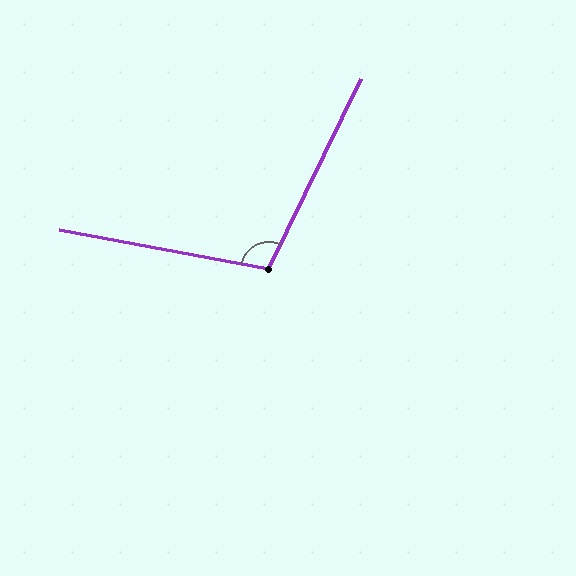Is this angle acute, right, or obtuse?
It is obtuse.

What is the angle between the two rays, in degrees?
Approximately 105 degrees.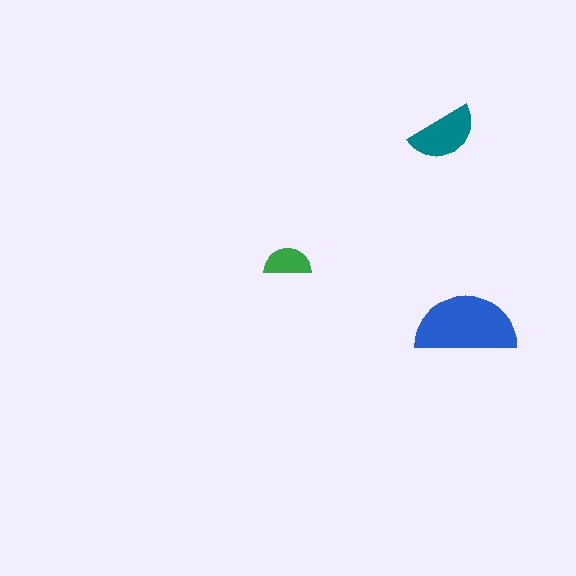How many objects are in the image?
There are 3 objects in the image.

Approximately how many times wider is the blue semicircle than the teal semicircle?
About 1.5 times wider.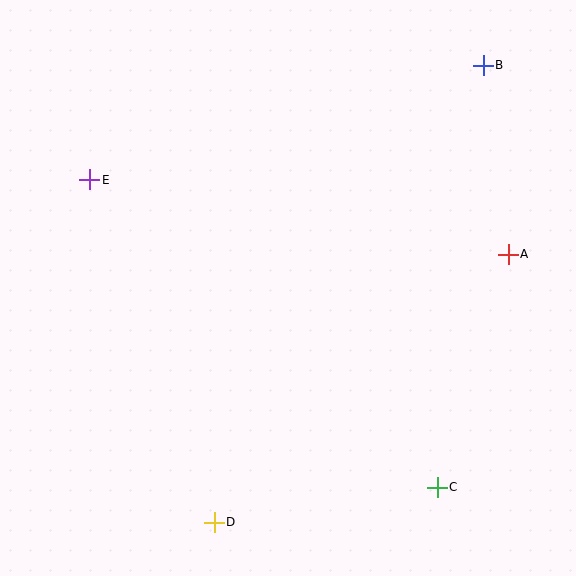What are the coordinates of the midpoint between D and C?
The midpoint between D and C is at (326, 505).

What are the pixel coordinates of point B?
Point B is at (483, 65).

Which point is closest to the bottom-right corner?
Point C is closest to the bottom-right corner.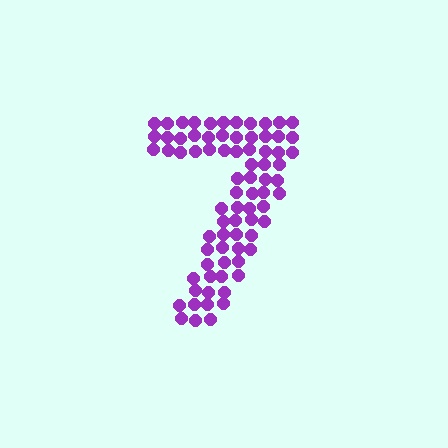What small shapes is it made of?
It is made of small circles.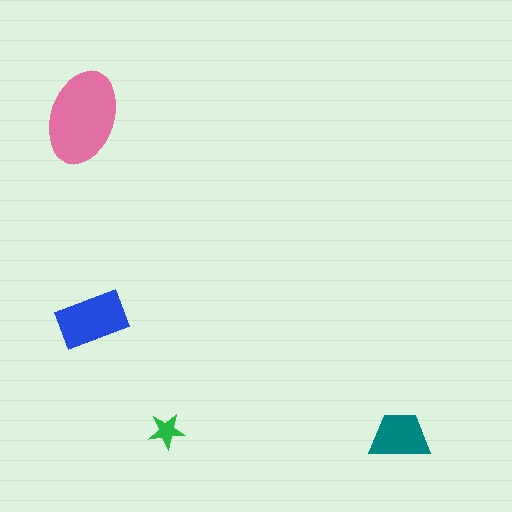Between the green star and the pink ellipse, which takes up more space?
The pink ellipse.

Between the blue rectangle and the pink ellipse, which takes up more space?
The pink ellipse.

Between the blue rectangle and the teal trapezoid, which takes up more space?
The blue rectangle.